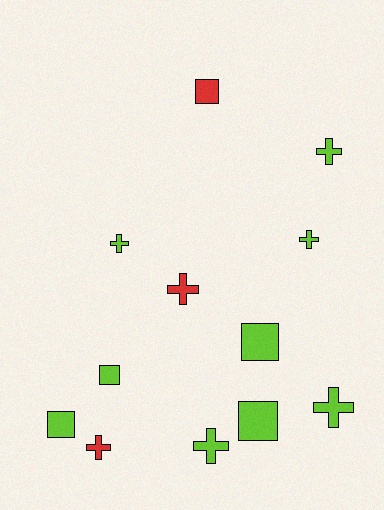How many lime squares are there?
There are 4 lime squares.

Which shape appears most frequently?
Cross, with 7 objects.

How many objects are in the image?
There are 12 objects.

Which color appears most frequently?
Lime, with 9 objects.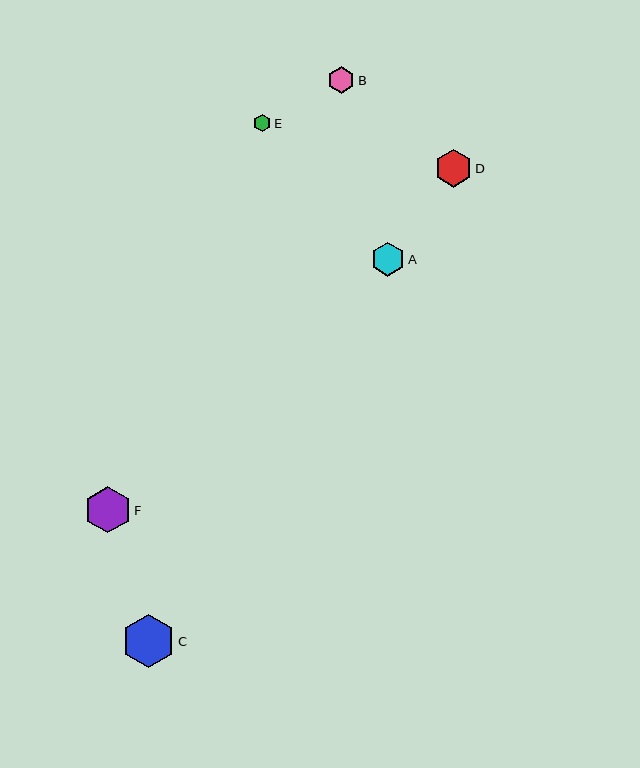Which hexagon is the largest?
Hexagon C is the largest with a size of approximately 53 pixels.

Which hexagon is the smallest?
Hexagon E is the smallest with a size of approximately 17 pixels.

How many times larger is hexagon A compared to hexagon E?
Hexagon A is approximately 1.9 times the size of hexagon E.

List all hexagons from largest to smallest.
From largest to smallest: C, F, D, A, B, E.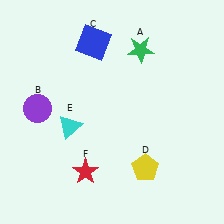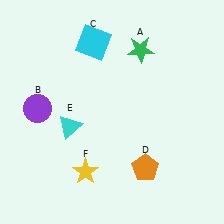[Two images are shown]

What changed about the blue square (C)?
In Image 1, C is blue. In Image 2, it changed to cyan.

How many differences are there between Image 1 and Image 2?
There are 3 differences between the two images.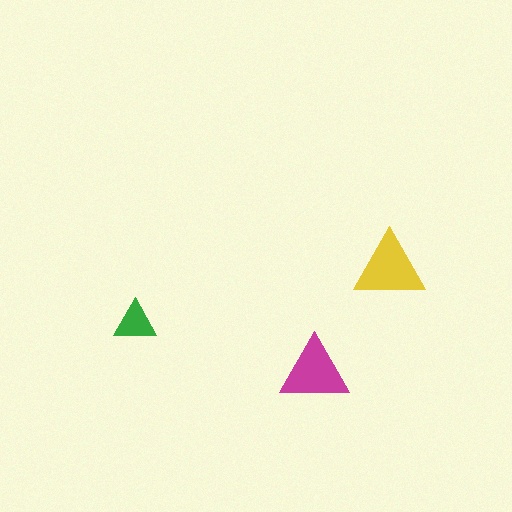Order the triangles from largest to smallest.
the yellow one, the magenta one, the green one.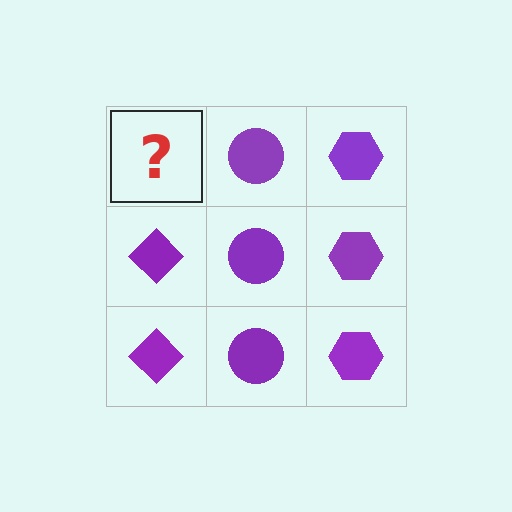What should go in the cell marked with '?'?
The missing cell should contain a purple diamond.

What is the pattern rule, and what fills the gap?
The rule is that each column has a consistent shape. The gap should be filled with a purple diamond.